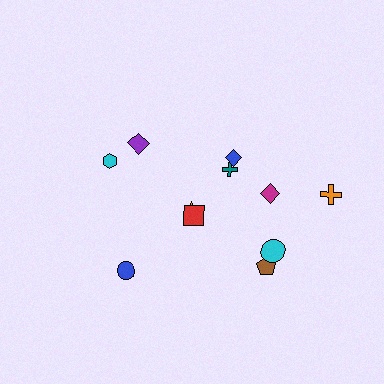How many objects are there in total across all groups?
There are 11 objects.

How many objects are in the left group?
There are 4 objects.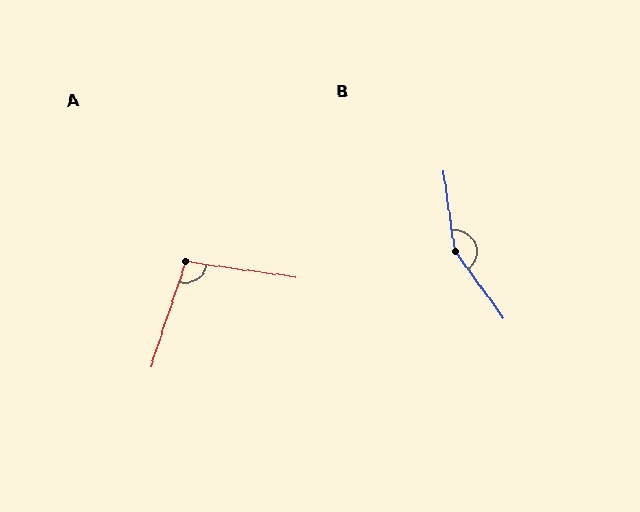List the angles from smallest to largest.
A (100°), B (152°).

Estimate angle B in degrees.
Approximately 152 degrees.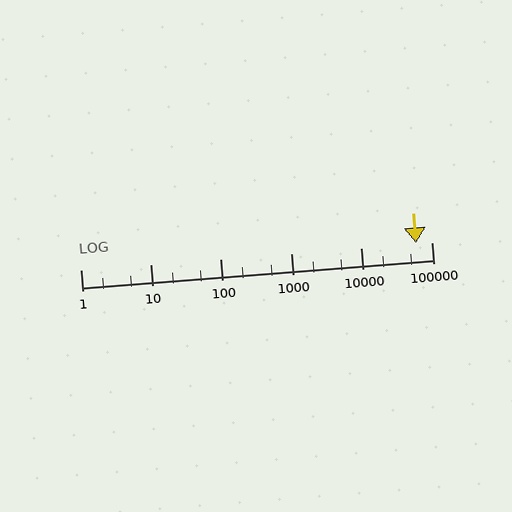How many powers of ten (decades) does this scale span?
The scale spans 5 decades, from 1 to 100000.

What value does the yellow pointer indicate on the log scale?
The pointer indicates approximately 61000.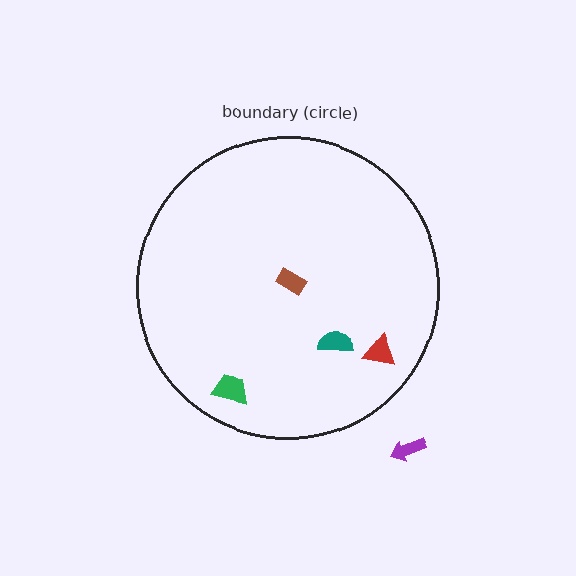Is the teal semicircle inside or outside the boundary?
Inside.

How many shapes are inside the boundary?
4 inside, 1 outside.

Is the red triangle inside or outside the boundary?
Inside.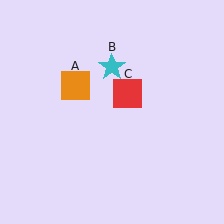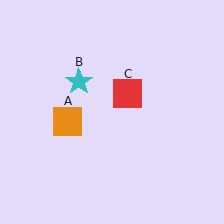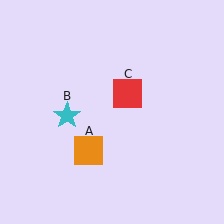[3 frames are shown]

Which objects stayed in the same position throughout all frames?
Red square (object C) remained stationary.